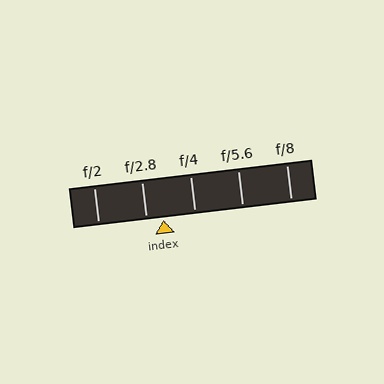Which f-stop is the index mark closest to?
The index mark is closest to f/2.8.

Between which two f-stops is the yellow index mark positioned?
The index mark is between f/2.8 and f/4.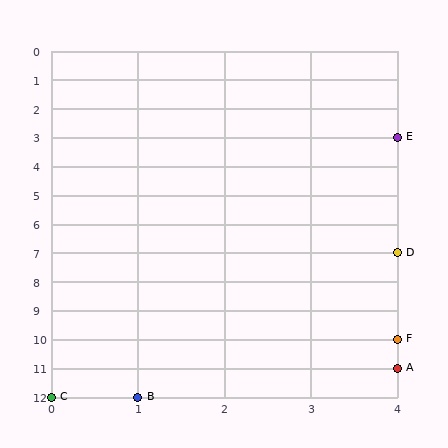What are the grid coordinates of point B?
Point B is at grid coordinates (1, 12).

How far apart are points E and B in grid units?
Points E and B are 3 columns and 9 rows apart (about 9.5 grid units diagonally).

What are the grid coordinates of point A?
Point A is at grid coordinates (4, 11).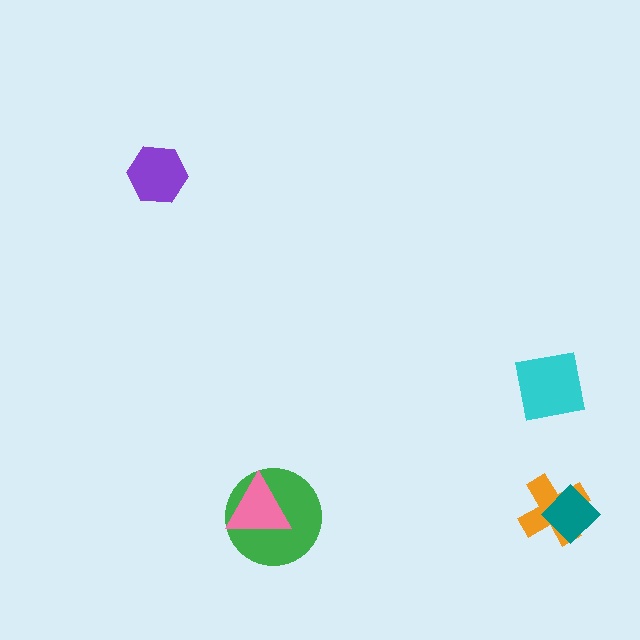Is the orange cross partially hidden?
Yes, it is partially covered by another shape.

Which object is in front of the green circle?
The pink triangle is in front of the green circle.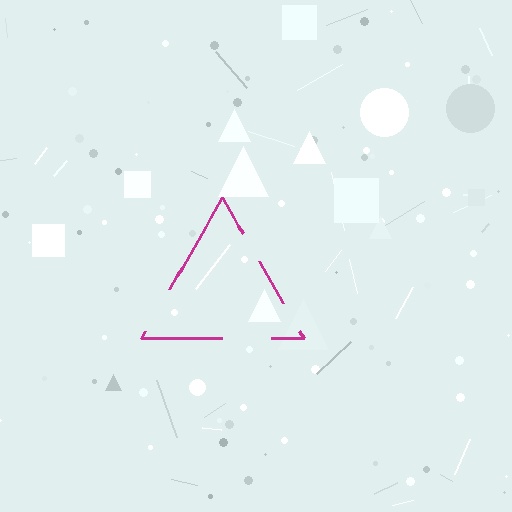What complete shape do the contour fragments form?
The contour fragments form a triangle.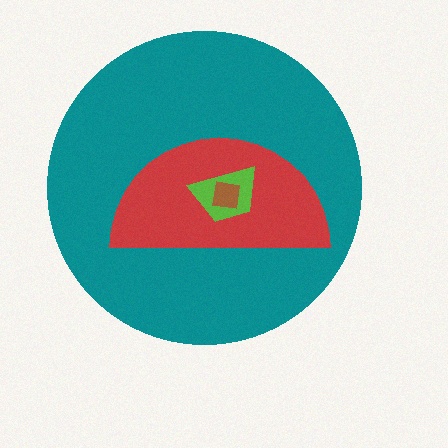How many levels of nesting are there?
4.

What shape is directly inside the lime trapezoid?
The brown square.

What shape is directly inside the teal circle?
The red semicircle.